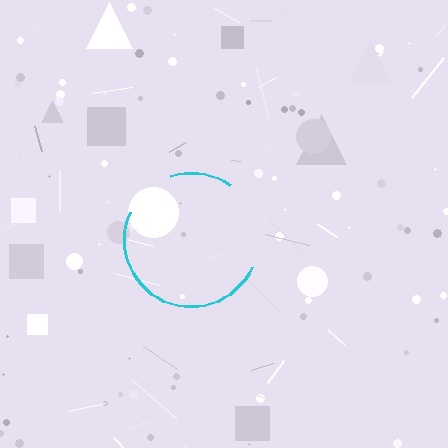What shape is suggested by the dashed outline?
The dashed outline suggests a circle.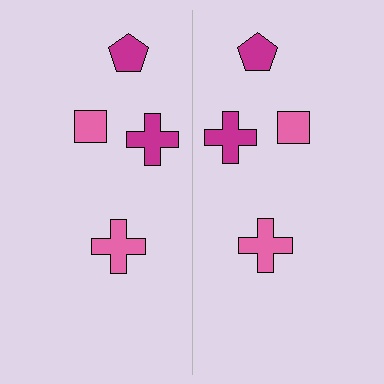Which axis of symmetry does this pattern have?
The pattern has a vertical axis of symmetry running through the center of the image.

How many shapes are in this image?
There are 8 shapes in this image.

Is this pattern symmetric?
Yes, this pattern has bilateral (reflection) symmetry.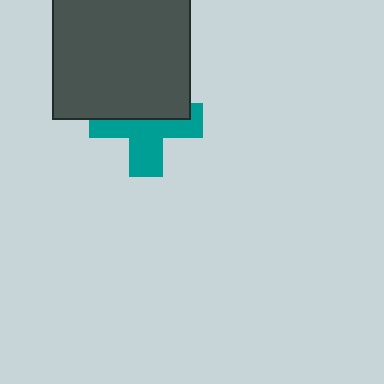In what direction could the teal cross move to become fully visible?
The teal cross could move down. That would shift it out from behind the dark gray rectangle entirely.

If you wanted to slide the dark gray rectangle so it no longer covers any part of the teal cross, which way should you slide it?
Slide it up — that is the most direct way to separate the two shapes.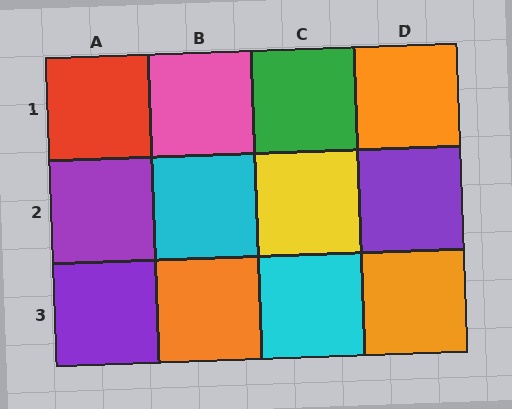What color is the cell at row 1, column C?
Green.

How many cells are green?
1 cell is green.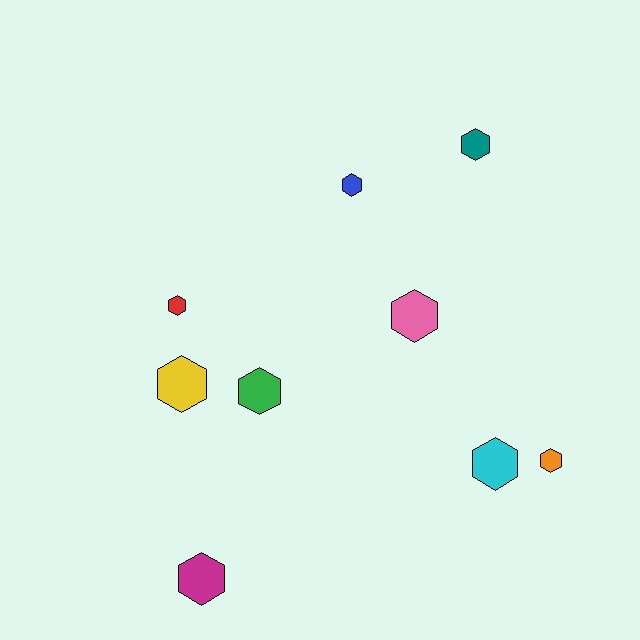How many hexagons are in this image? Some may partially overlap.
There are 9 hexagons.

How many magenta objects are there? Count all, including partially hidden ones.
There is 1 magenta object.